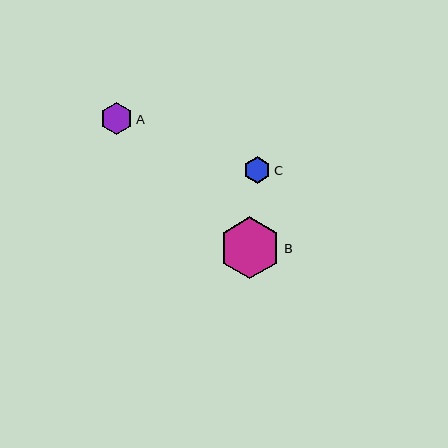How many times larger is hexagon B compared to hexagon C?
Hexagon B is approximately 2.3 times the size of hexagon C.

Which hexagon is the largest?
Hexagon B is the largest with a size of approximately 62 pixels.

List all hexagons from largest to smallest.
From largest to smallest: B, A, C.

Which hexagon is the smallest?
Hexagon C is the smallest with a size of approximately 26 pixels.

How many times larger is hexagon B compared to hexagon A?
Hexagon B is approximately 1.9 times the size of hexagon A.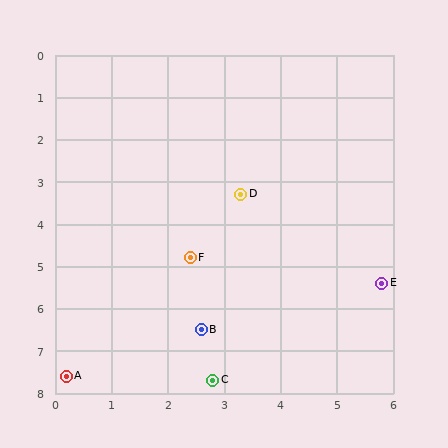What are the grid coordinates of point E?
Point E is at approximately (5.8, 5.4).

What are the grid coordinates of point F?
Point F is at approximately (2.4, 4.8).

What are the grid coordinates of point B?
Point B is at approximately (2.6, 6.5).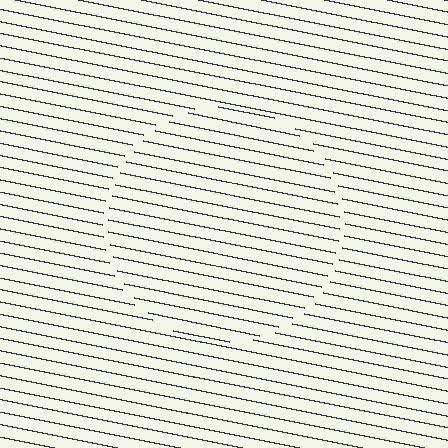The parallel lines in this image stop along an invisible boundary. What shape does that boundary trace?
An illusory circle. The interior of the shape contains the same grating, shifted by half a period — the contour is defined by the phase discontinuity where line-ends from the inner and outer gratings abut.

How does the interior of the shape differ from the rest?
The interior of the shape contains the same grating, shifted by half a period — the contour is defined by the phase discontinuity where line-ends from the inner and outer gratings abut.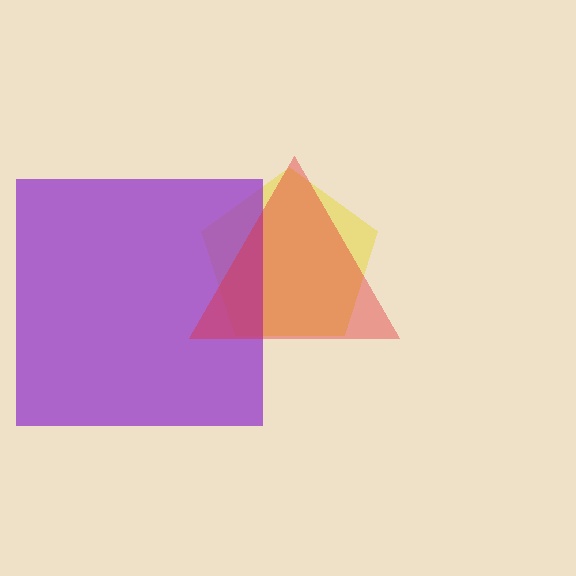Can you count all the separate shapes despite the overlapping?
Yes, there are 3 separate shapes.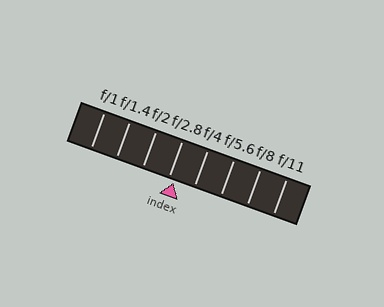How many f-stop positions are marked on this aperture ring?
There are 8 f-stop positions marked.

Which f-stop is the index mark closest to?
The index mark is closest to f/2.8.